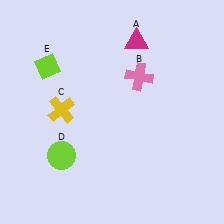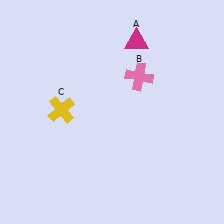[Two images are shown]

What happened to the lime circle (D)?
The lime circle (D) was removed in Image 2. It was in the bottom-left area of Image 1.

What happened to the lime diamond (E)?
The lime diamond (E) was removed in Image 2. It was in the top-left area of Image 1.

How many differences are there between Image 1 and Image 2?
There are 2 differences between the two images.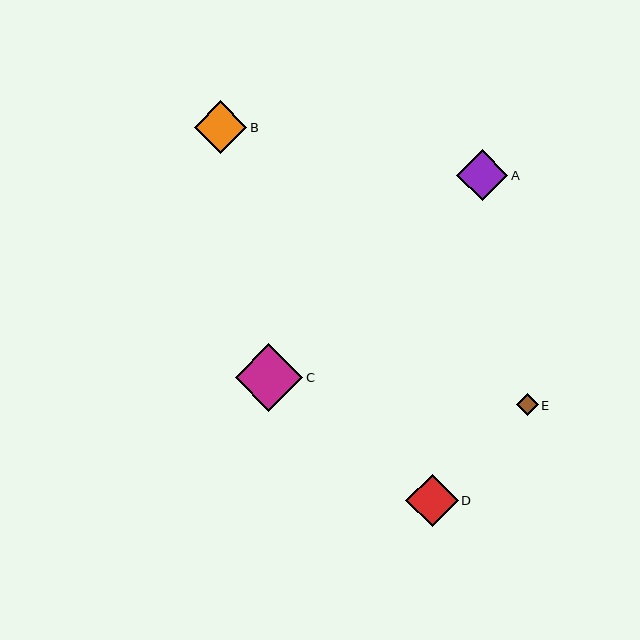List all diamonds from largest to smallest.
From largest to smallest: C, D, B, A, E.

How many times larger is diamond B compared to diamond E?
Diamond B is approximately 2.4 times the size of diamond E.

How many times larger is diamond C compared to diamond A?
Diamond C is approximately 1.3 times the size of diamond A.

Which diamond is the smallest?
Diamond E is the smallest with a size of approximately 22 pixels.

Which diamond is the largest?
Diamond C is the largest with a size of approximately 68 pixels.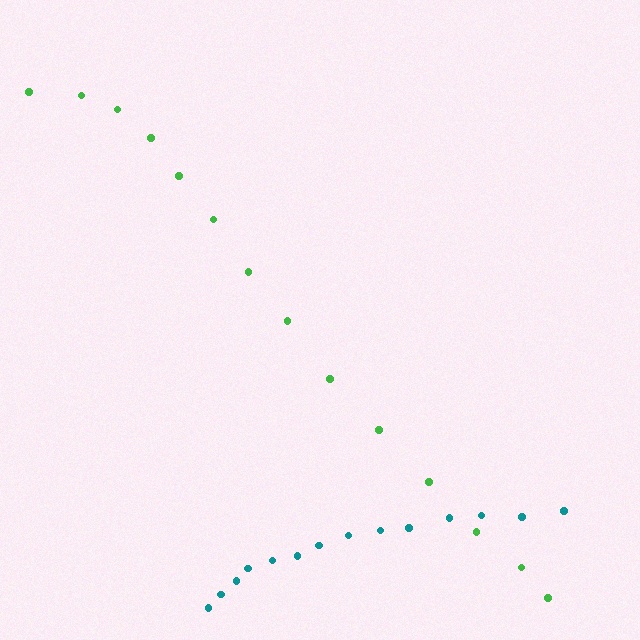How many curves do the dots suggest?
There are 2 distinct paths.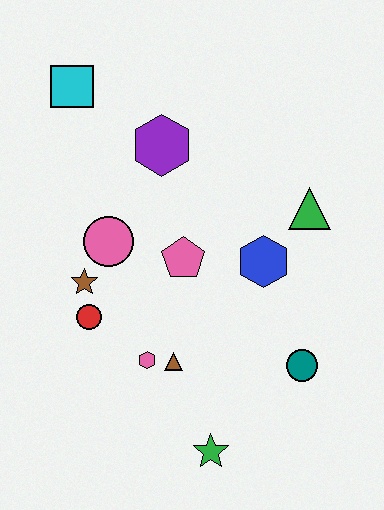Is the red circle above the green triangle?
No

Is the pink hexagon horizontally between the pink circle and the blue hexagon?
Yes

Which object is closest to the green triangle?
The blue hexagon is closest to the green triangle.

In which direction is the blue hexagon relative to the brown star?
The blue hexagon is to the right of the brown star.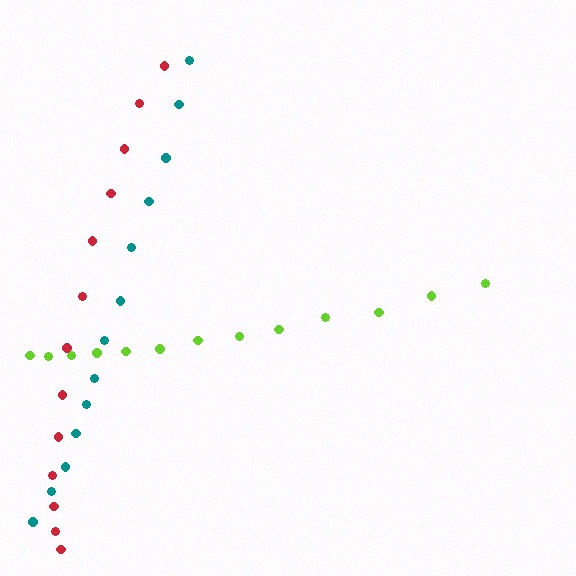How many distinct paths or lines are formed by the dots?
There are 3 distinct paths.